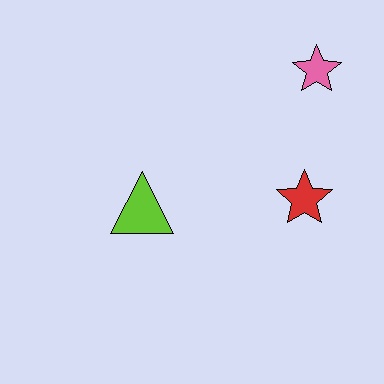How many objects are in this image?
There are 3 objects.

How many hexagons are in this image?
There are no hexagons.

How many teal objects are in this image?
There are no teal objects.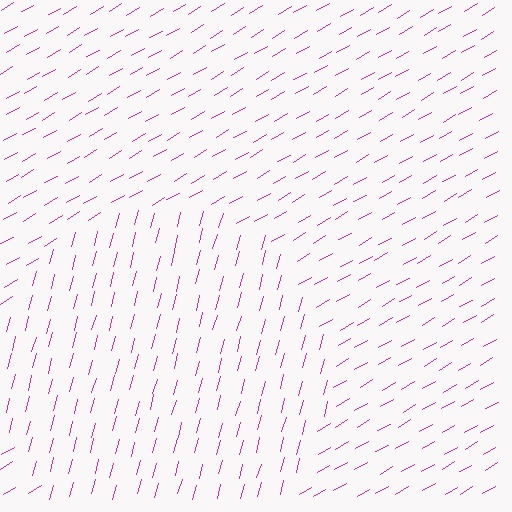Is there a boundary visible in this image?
Yes, there is a texture boundary formed by a change in line orientation.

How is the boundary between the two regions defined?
The boundary is defined purely by a change in line orientation (approximately 45 degrees difference). All lines are the same color and thickness.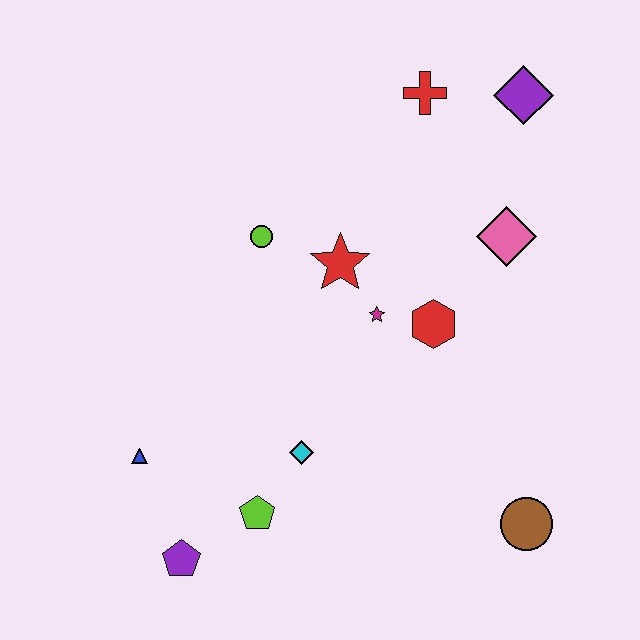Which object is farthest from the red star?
The purple pentagon is farthest from the red star.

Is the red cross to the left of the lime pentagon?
No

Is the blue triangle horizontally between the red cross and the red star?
No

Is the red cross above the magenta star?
Yes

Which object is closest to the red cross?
The purple diamond is closest to the red cross.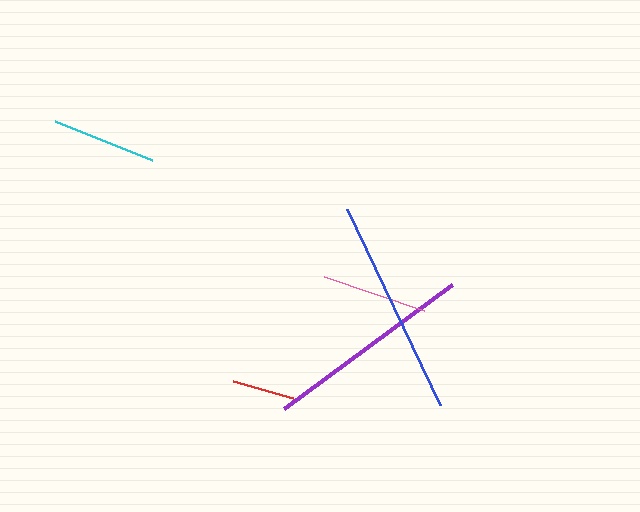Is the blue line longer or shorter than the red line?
The blue line is longer than the red line.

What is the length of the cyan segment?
The cyan segment is approximately 105 pixels long.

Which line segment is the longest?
The blue line is the longest at approximately 217 pixels.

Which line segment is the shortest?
The red line is the shortest at approximately 62 pixels.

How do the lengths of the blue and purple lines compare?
The blue and purple lines are approximately the same length.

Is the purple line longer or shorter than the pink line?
The purple line is longer than the pink line.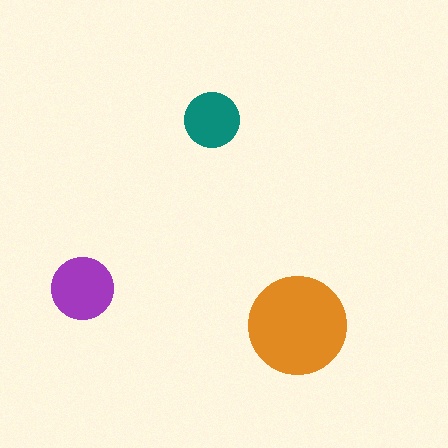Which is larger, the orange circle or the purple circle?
The orange one.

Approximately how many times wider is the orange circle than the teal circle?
About 2 times wider.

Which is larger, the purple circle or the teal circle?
The purple one.